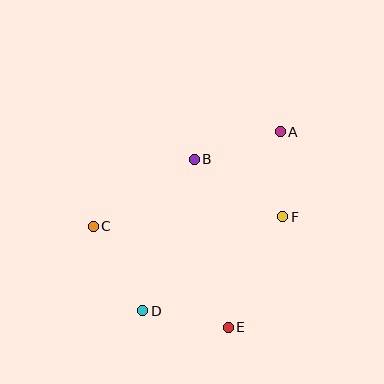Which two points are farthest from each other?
Points A and D are farthest from each other.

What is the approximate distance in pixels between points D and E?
The distance between D and E is approximately 87 pixels.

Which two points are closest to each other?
Points A and F are closest to each other.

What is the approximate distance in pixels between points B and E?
The distance between B and E is approximately 171 pixels.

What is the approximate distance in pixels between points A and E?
The distance between A and E is approximately 202 pixels.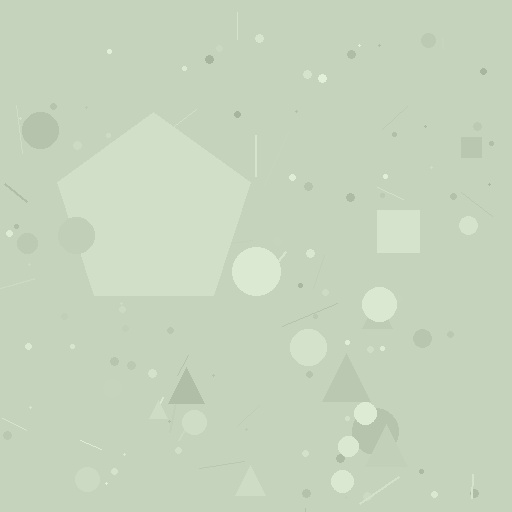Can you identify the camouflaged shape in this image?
The camouflaged shape is a pentagon.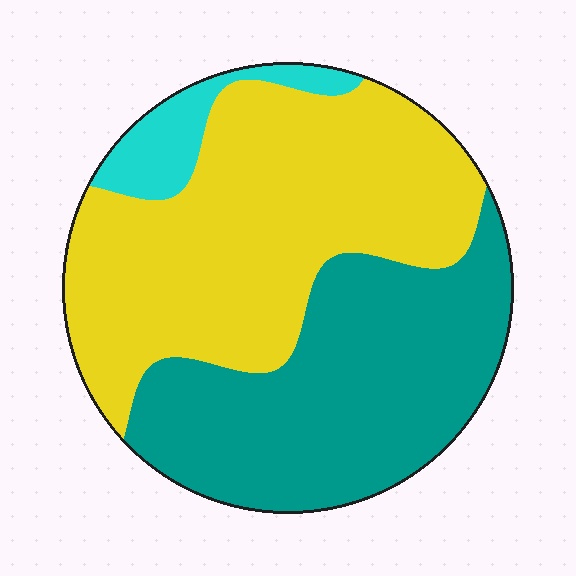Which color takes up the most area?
Yellow, at roughly 50%.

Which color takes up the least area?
Cyan, at roughly 5%.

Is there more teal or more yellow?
Yellow.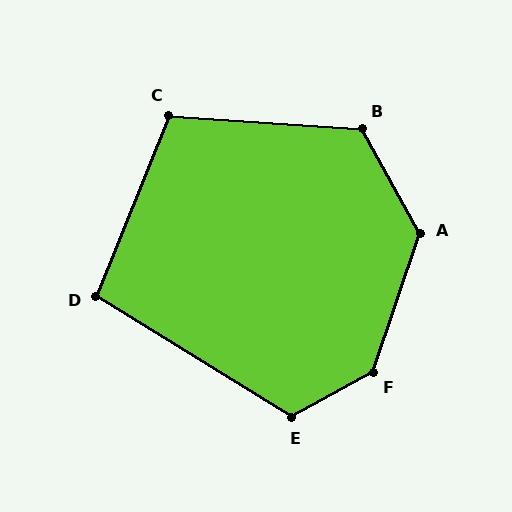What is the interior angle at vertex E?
Approximately 119 degrees (obtuse).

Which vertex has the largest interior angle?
F, at approximately 137 degrees.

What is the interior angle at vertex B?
Approximately 123 degrees (obtuse).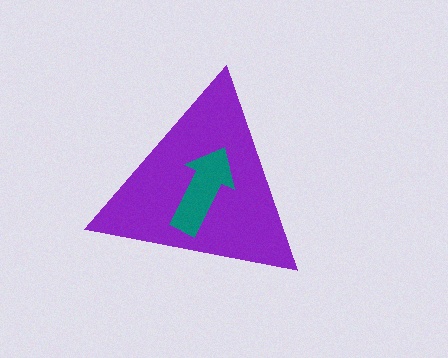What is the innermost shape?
The teal arrow.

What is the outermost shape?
The purple triangle.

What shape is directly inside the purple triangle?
The teal arrow.